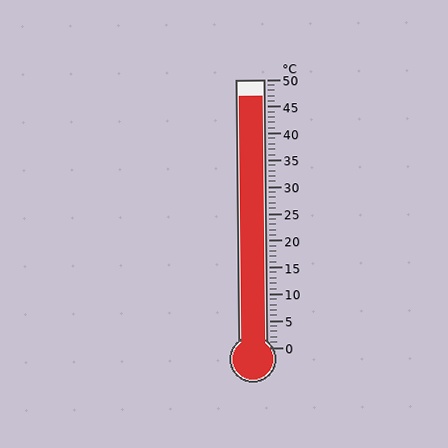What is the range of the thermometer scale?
The thermometer scale ranges from 0°C to 50°C.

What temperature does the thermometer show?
The thermometer shows approximately 47°C.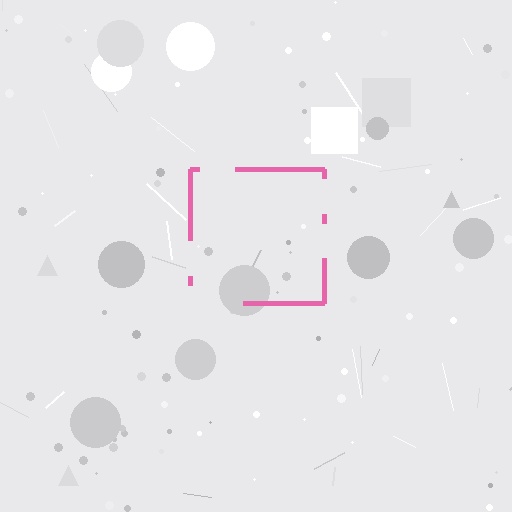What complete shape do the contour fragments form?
The contour fragments form a square.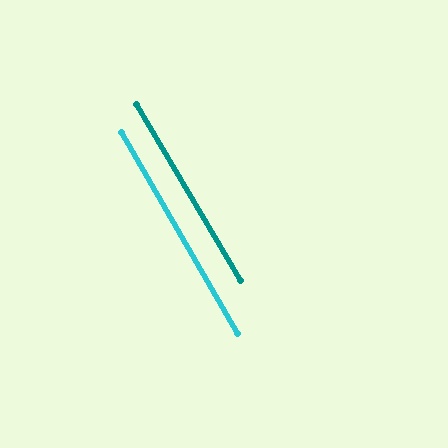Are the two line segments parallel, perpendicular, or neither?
Parallel — their directions differ by only 0.5°.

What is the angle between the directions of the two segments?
Approximately 1 degree.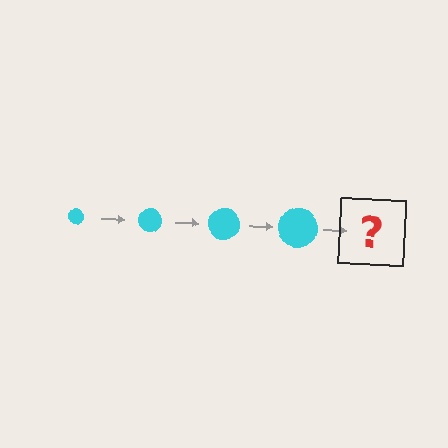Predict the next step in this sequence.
The next step is a cyan circle, larger than the previous one.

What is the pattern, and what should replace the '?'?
The pattern is that the circle gets progressively larger each step. The '?' should be a cyan circle, larger than the previous one.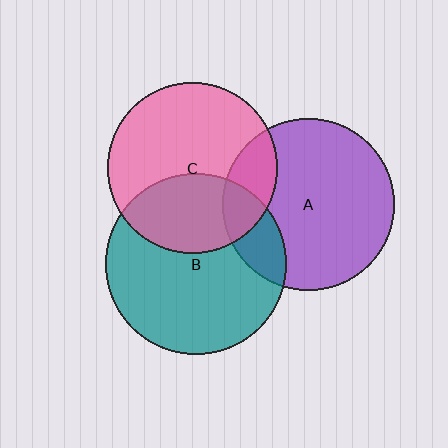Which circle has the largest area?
Circle B (teal).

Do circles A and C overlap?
Yes.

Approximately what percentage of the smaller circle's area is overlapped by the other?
Approximately 20%.